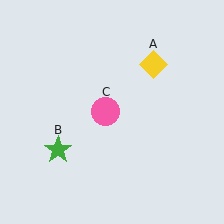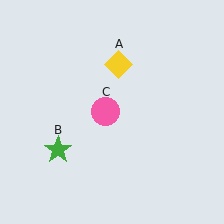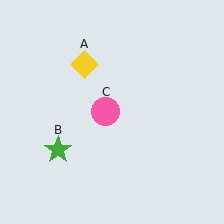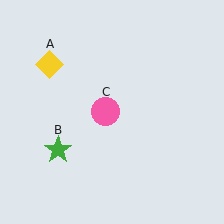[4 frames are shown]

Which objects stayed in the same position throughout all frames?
Green star (object B) and pink circle (object C) remained stationary.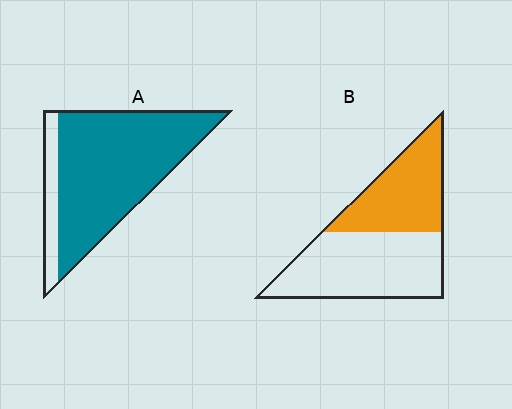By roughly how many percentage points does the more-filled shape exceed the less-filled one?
By roughly 45 percentage points (A over B).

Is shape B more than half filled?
No.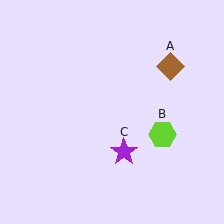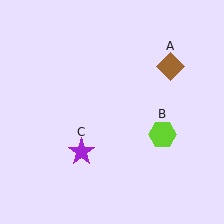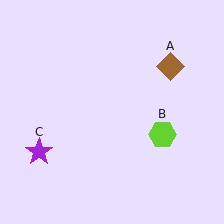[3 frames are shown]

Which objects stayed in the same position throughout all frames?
Brown diamond (object A) and lime hexagon (object B) remained stationary.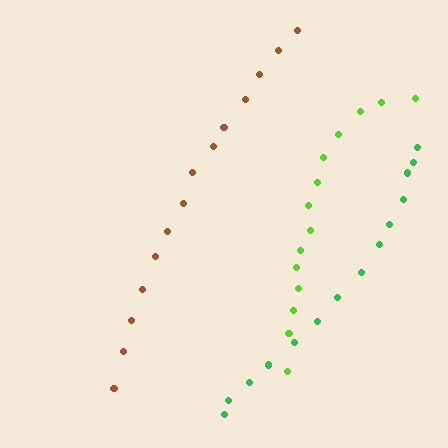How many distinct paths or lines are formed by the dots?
There are 3 distinct paths.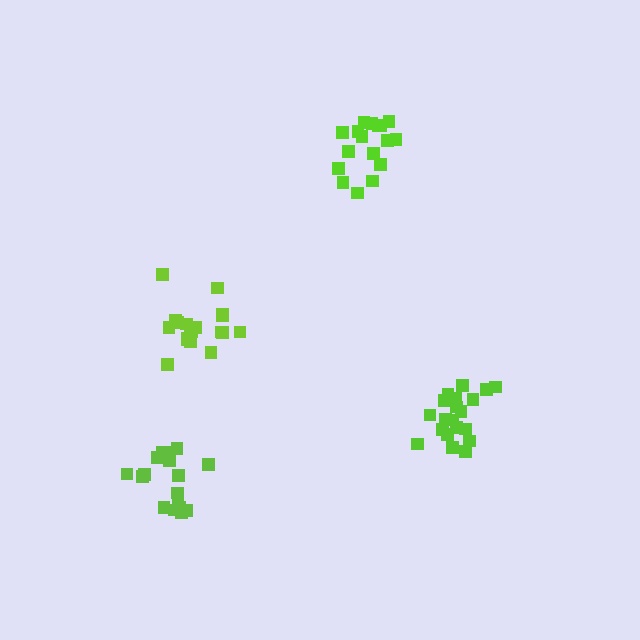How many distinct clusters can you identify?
There are 4 distinct clusters.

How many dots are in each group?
Group 1: 20 dots, Group 2: 19 dots, Group 3: 17 dots, Group 4: 18 dots (74 total).